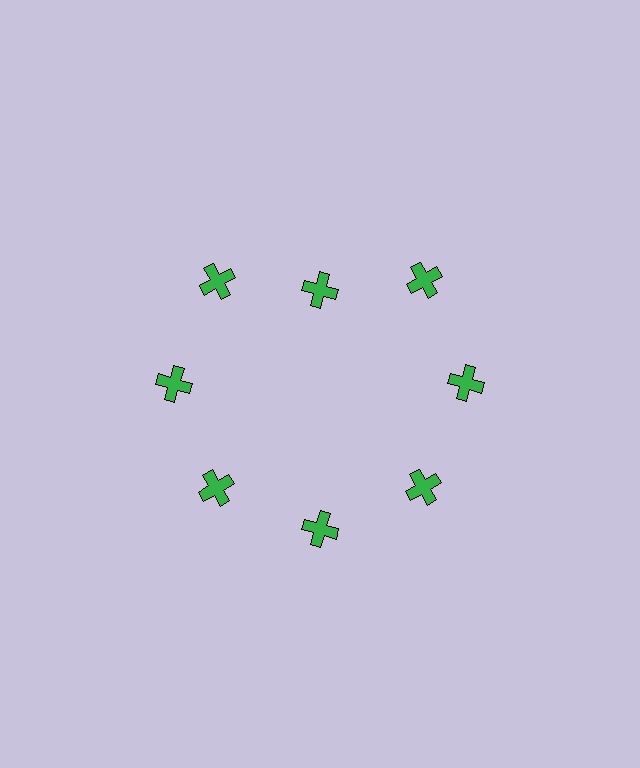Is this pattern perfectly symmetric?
No. The 8 green crosses are arranged in a ring, but one element near the 12 o'clock position is pulled inward toward the center, breaking the 8-fold rotational symmetry.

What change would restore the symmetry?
The symmetry would be restored by moving it outward, back onto the ring so that all 8 crosses sit at equal angles and equal distance from the center.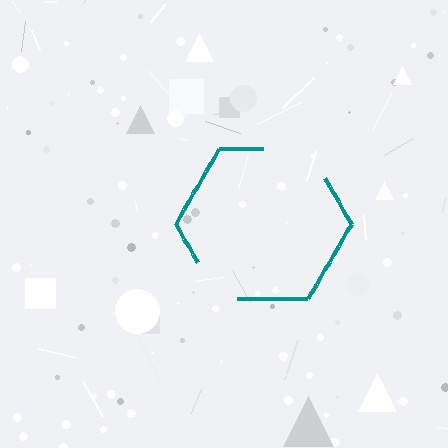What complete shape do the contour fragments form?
The contour fragments form a hexagon.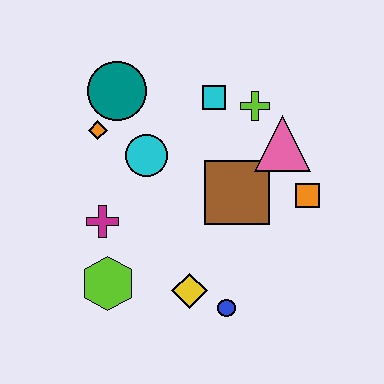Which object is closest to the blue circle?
The yellow diamond is closest to the blue circle.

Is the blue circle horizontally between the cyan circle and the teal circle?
No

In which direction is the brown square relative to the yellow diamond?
The brown square is above the yellow diamond.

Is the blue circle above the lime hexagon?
No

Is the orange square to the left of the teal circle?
No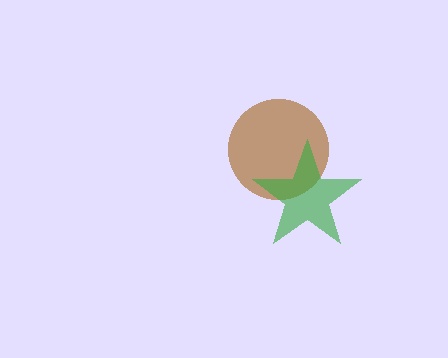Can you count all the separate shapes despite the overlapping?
Yes, there are 2 separate shapes.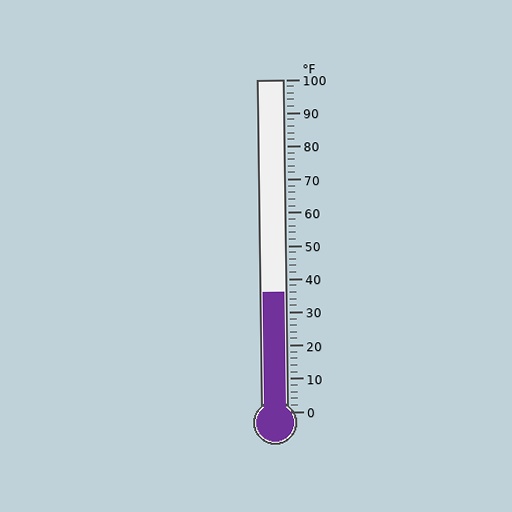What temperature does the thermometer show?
The thermometer shows approximately 36°F.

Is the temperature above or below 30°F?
The temperature is above 30°F.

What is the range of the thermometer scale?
The thermometer scale ranges from 0°F to 100°F.